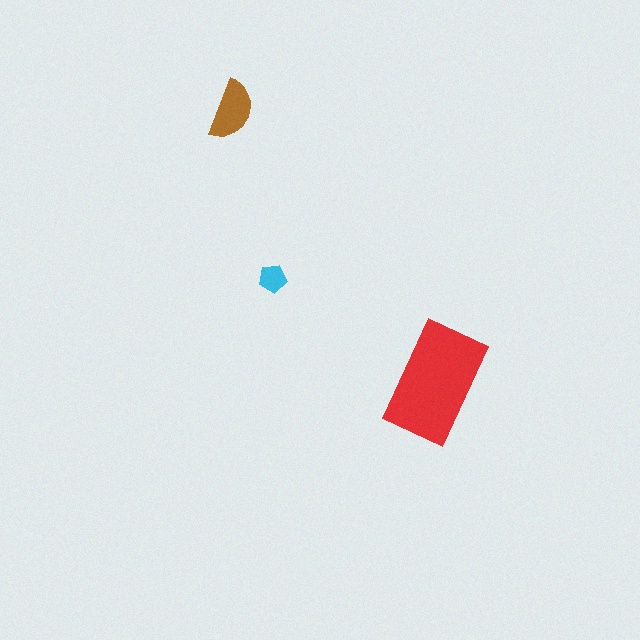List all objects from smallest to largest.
The cyan pentagon, the brown semicircle, the red rectangle.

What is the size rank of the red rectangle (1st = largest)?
1st.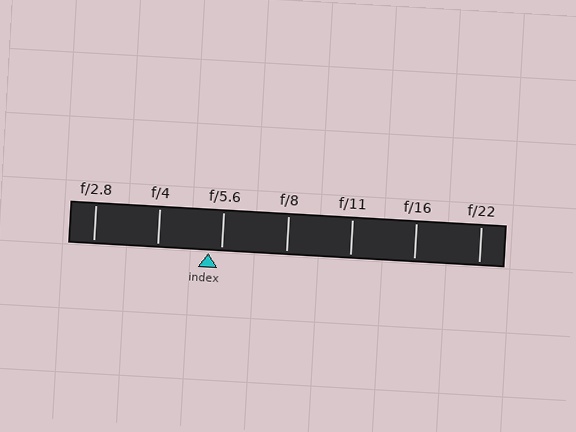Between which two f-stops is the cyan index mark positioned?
The index mark is between f/4 and f/5.6.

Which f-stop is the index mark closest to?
The index mark is closest to f/5.6.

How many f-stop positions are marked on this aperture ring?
There are 7 f-stop positions marked.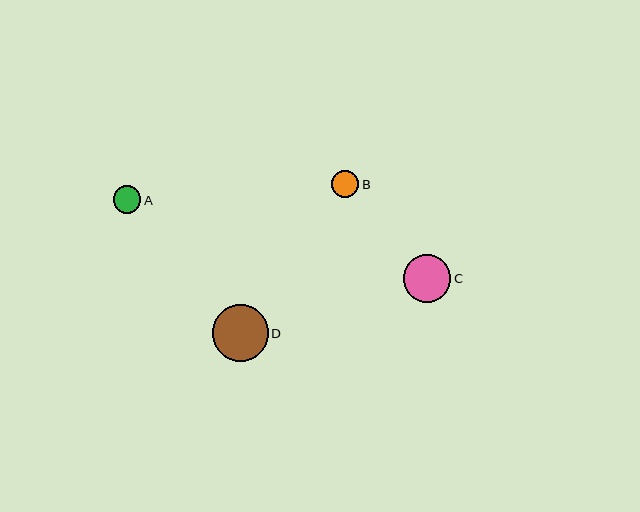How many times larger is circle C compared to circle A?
Circle C is approximately 1.7 times the size of circle A.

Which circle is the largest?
Circle D is the largest with a size of approximately 56 pixels.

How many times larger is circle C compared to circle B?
Circle C is approximately 1.8 times the size of circle B.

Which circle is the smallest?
Circle B is the smallest with a size of approximately 27 pixels.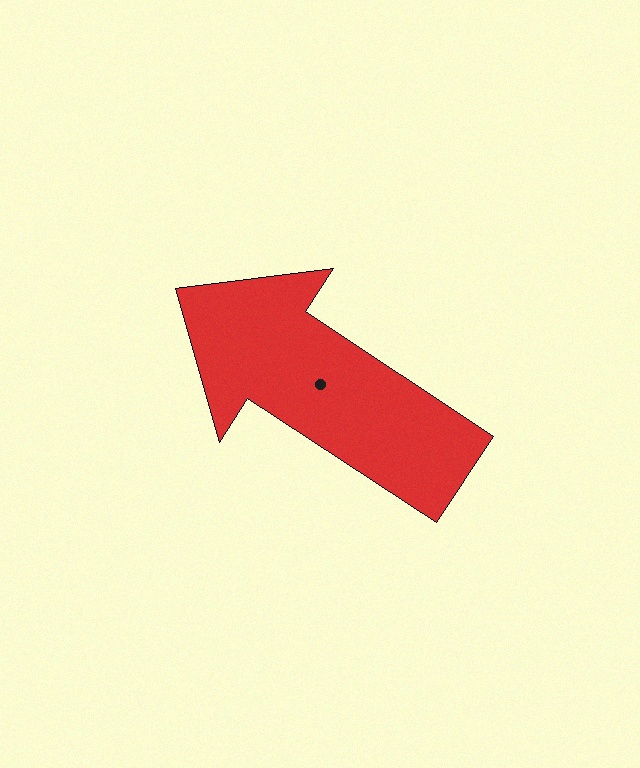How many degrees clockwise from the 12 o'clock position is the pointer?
Approximately 303 degrees.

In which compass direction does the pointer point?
Northwest.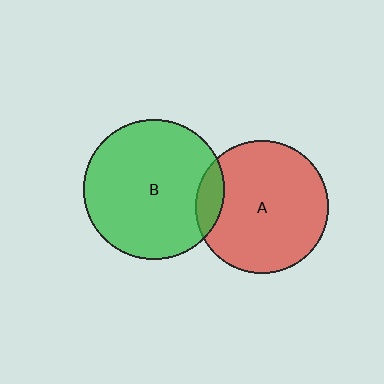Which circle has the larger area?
Circle B (green).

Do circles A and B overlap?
Yes.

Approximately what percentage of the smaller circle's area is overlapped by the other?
Approximately 10%.